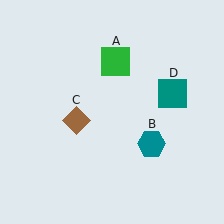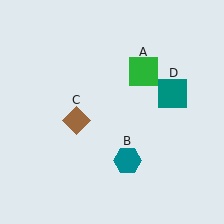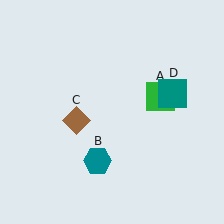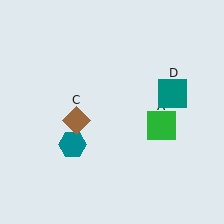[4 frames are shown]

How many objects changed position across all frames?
2 objects changed position: green square (object A), teal hexagon (object B).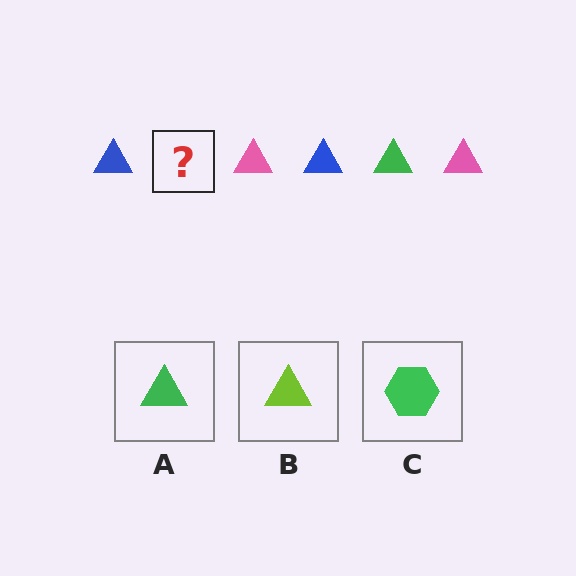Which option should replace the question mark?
Option A.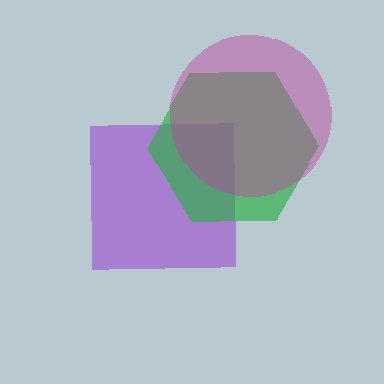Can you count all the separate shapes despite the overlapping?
Yes, there are 3 separate shapes.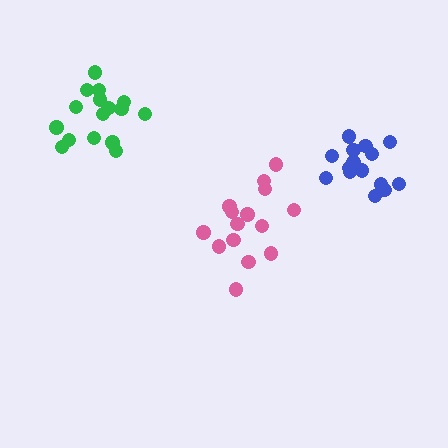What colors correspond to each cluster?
The clusters are colored: pink, green, blue.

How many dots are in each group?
Group 1: 15 dots, Group 2: 16 dots, Group 3: 15 dots (46 total).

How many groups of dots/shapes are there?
There are 3 groups.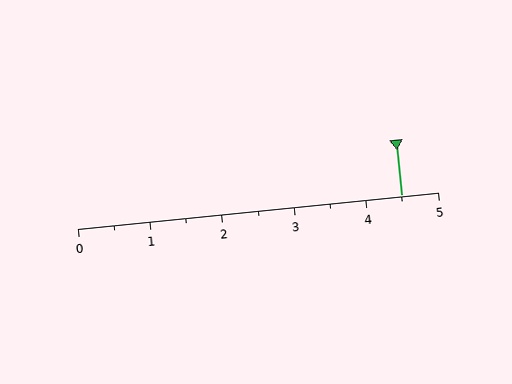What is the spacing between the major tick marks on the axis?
The major ticks are spaced 1 apart.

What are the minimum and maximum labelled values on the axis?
The axis runs from 0 to 5.